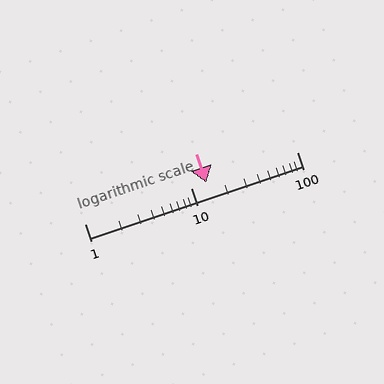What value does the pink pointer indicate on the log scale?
The pointer indicates approximately 14.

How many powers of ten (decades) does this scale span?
The scale spans 2 decades, from 1 to 100.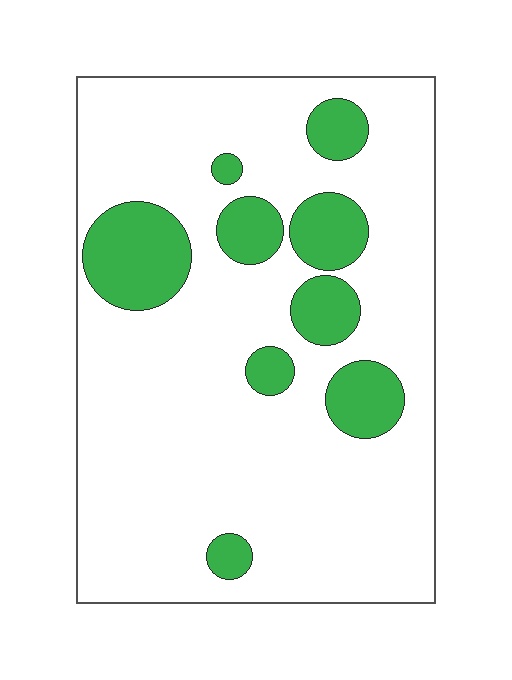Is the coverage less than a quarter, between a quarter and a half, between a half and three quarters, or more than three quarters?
Less than a quarter.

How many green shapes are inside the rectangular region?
9.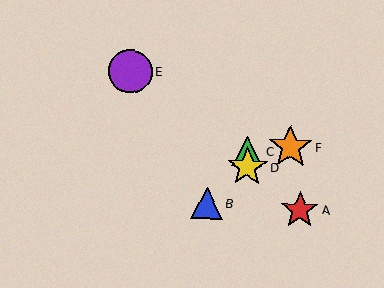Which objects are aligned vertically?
Objects C, D are aligned vertically.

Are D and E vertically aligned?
No, D is at x≈247 and E is at x≈130.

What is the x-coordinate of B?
Object B is at x≈207.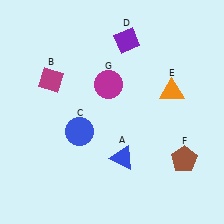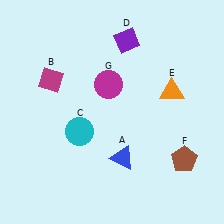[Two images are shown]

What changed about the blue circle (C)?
In Image 1, C is blue. In Image 2, it changed to cyan.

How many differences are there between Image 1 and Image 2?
There is 1 difference between the two images.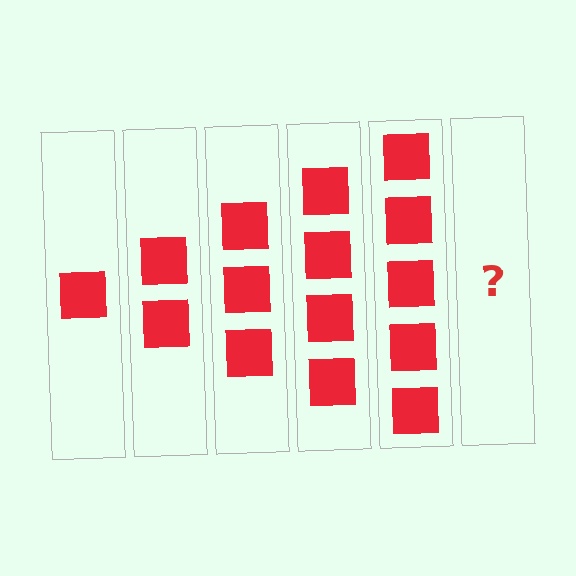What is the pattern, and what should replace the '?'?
The pattern is that each step adds one more square. The '?' should be 6 squares.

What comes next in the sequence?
The next element should be 6 squares.